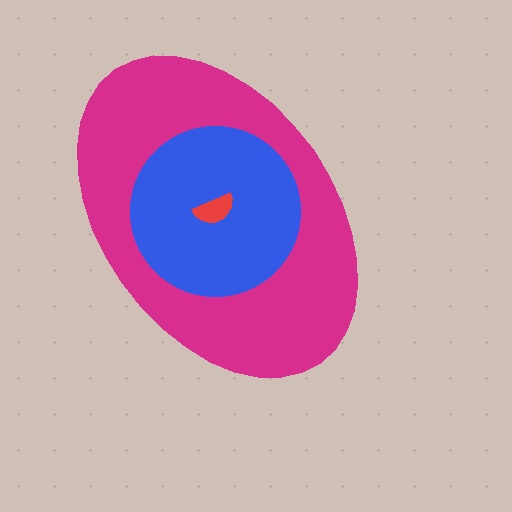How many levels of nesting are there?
3.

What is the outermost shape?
The magenta ellipse.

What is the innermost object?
The red semicircle.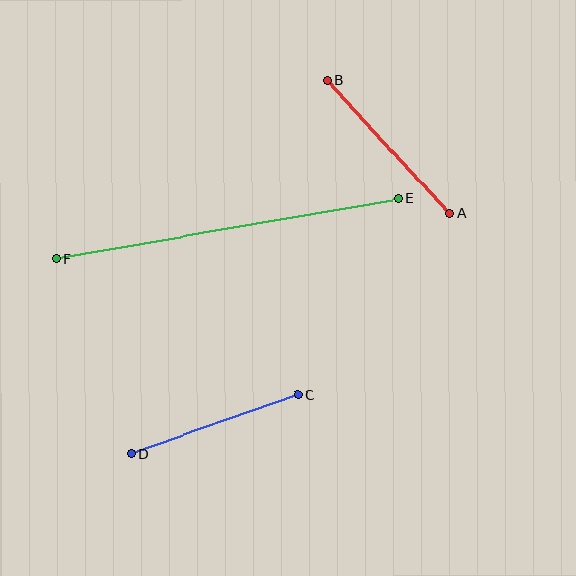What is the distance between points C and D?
The distance is approximately 177 pixels.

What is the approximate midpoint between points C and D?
The midpoint is at approximately (214, 424) pixels.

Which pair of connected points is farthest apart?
Points E and F are farthest apart.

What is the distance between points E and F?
The distance is approximately 347 pixels.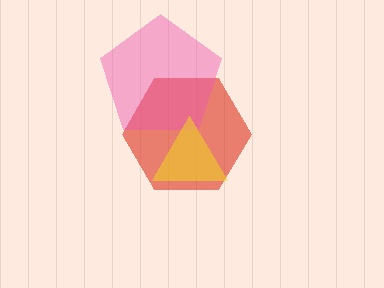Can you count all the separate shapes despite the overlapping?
Yes, there are 3 separate shapes.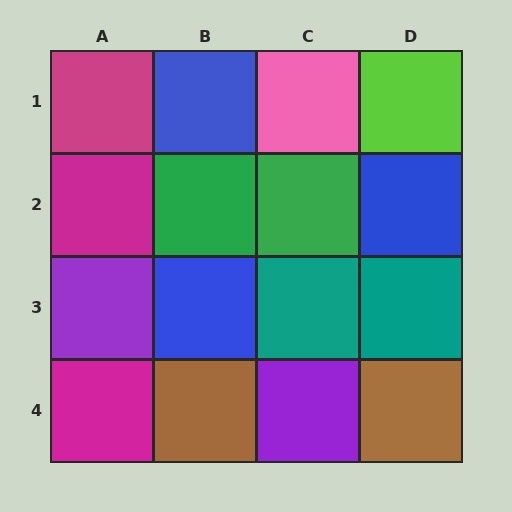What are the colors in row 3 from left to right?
Purple, blue, teal, teal.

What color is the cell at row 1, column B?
Blue.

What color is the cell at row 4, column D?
Brown.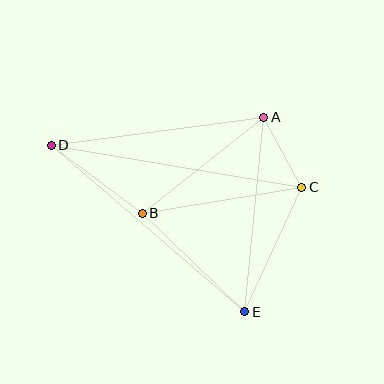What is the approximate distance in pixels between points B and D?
The distance between B and D is approximately 114 pixels.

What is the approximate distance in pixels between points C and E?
The distance between C and E is approximately 137 pixels.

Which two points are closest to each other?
Points A and C are closest to each other.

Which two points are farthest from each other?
Points D and E are farthest from each other.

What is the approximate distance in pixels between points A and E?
The distance between A and E is approximately 196 pixels.